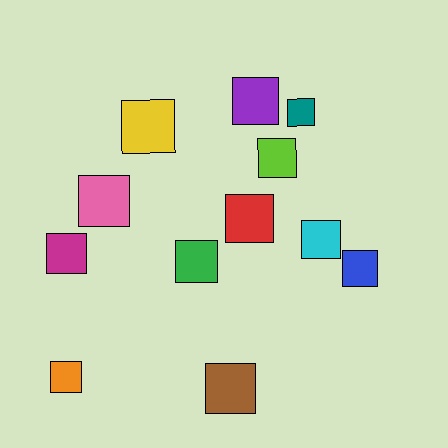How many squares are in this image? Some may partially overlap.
There are 12 squares.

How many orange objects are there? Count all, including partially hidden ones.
There is 1 orange object.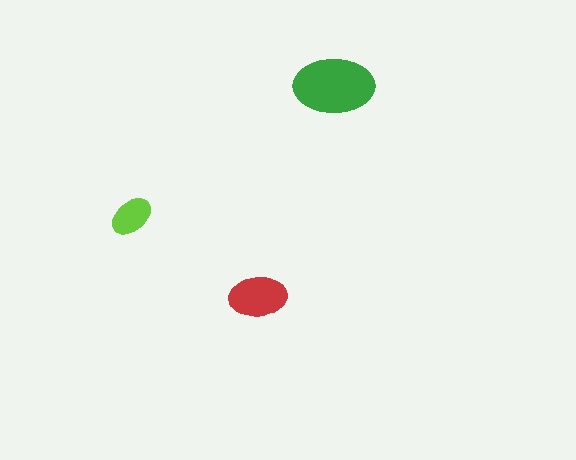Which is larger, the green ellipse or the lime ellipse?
The green one.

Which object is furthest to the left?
The lime ellipse is leftmost.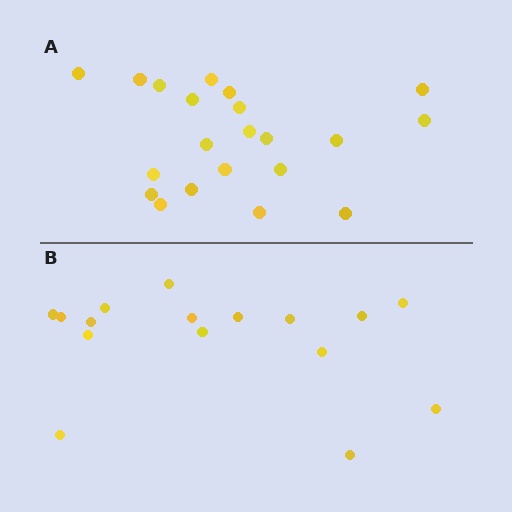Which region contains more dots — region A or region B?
Region A (the top region) has more dots.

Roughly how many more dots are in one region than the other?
Region A has about 5 more dots than region B.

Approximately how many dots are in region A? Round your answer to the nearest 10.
About 20 dots. (The exact count is 21, which rounds to 20.)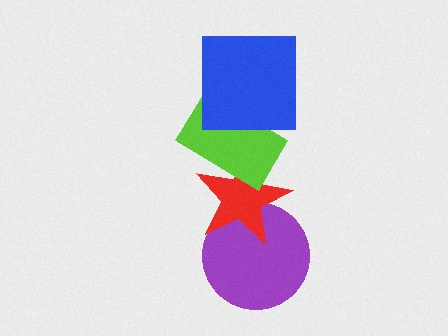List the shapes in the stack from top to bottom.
From top to bottom: the blue square, the lime rectangle, the red star, the purple circle.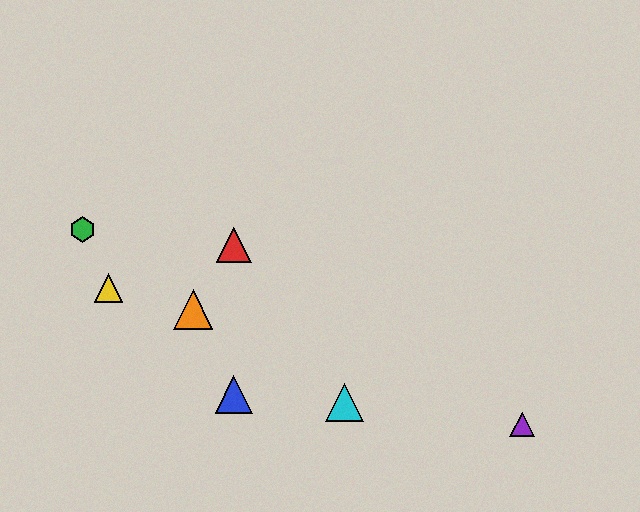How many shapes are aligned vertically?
2 shapes (the red triangle, the blue triangle) are aligned vertically.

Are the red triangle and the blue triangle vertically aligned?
Yes, both are at x≈234.